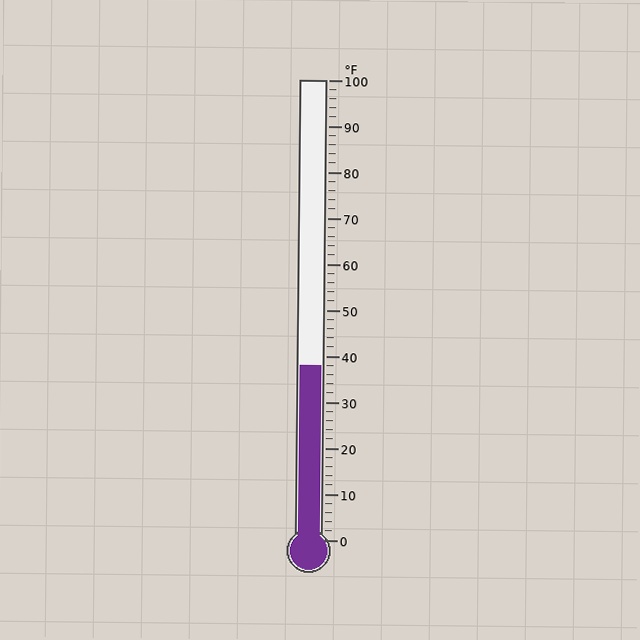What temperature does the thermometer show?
The thermometer shows approximately 38°F.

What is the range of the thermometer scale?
The thermometer scale ranges from 0°F to 100°F.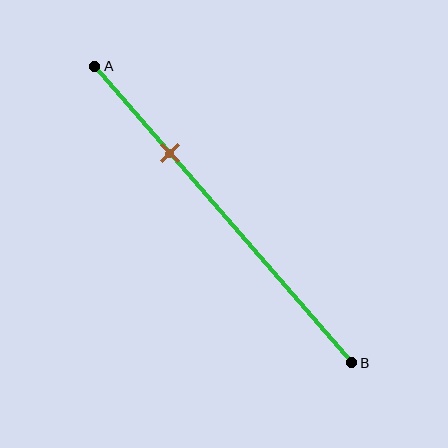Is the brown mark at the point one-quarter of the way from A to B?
No, the mark is at about 30% from A, not at the 25% one-quarter point.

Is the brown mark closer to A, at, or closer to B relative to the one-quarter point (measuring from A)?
The brown mark is closer to point B than the one-quarter point of segment AB.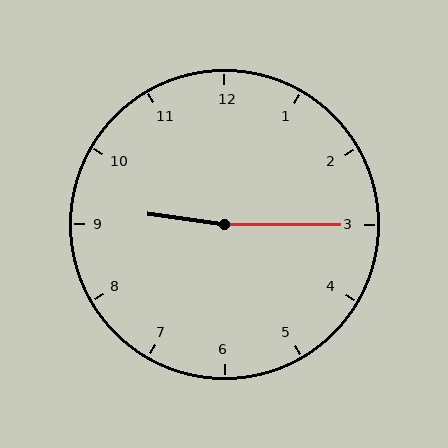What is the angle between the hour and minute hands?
Approximately 172 degrees.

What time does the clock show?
9:15.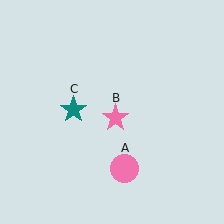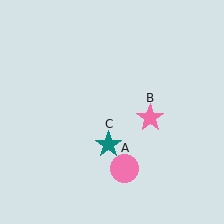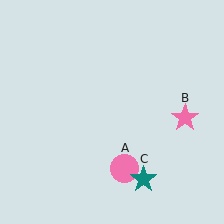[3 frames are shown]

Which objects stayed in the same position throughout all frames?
Pink circle (object A) remained stationary.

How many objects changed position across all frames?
2 objects changed position: pink star (object B), teal star (object C).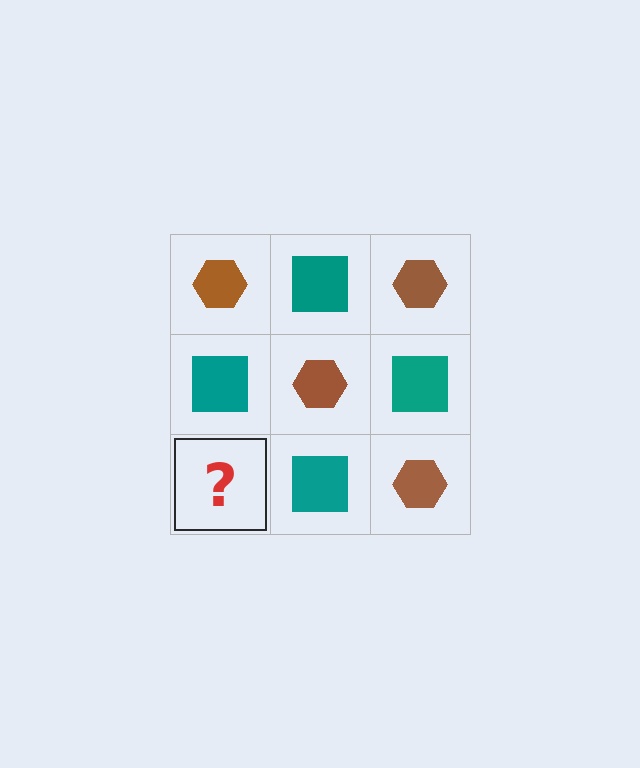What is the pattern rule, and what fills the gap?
The rule is that it alternates brown hexagon and teal square in a checkerboard pattern. The gap should be filled with a brown hexagon.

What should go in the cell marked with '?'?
The missing cell should contain a brown hexagon.